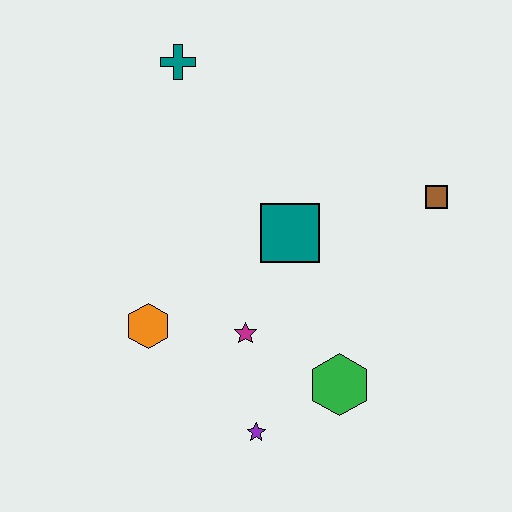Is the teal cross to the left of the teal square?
Yes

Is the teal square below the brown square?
Yes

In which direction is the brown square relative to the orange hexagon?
The brown square is to the right of the orange hexagon.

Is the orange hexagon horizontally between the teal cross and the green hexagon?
No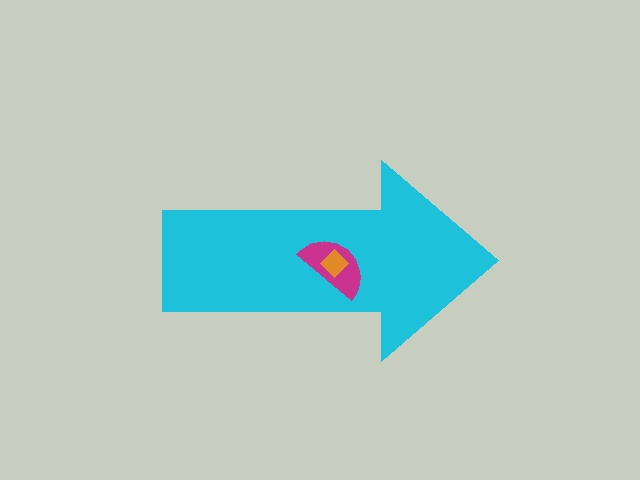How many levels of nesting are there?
3.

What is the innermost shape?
The orange diamond.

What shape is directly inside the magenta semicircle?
The orange diamond.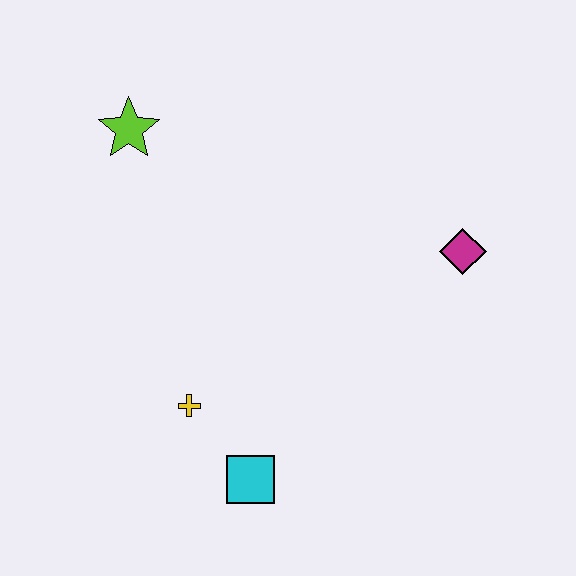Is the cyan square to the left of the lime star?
No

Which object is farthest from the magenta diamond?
The lime star is farthest from the magenta diamond.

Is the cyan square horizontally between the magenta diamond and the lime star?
Yes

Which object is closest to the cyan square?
The yellow cross is closest to the cyan square.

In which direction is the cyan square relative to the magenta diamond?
The cyan square is below the magenta diamond.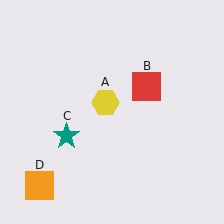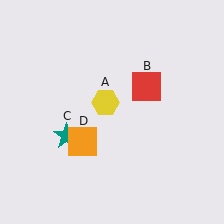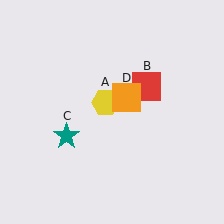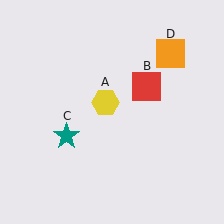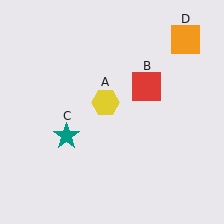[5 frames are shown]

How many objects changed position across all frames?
1 object changed position: orange square (object D).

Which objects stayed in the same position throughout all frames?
Yellow hexagon (object A) and red square (object B) and teal star (object C) remained stationary.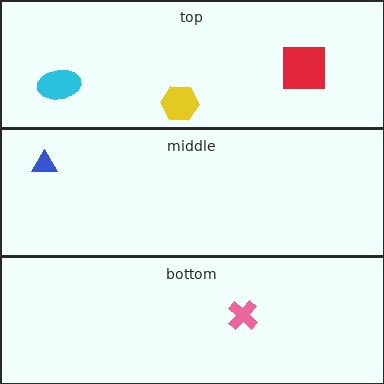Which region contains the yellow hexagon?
The top region.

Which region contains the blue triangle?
The middle region.